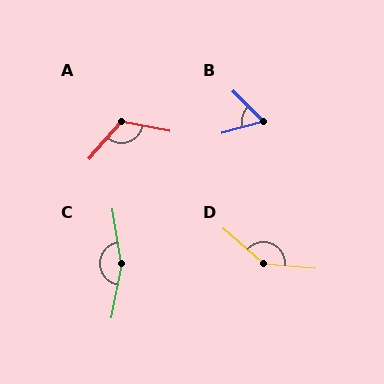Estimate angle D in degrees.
Approximately 144 degrees.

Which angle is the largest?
C, at approximately 161 degrees.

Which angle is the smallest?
B, at approximately 60 degrees.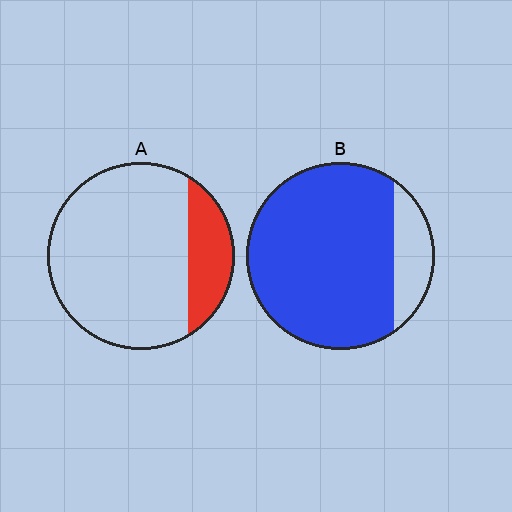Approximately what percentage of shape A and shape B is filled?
A is approximately 20% and B is approximately 85%.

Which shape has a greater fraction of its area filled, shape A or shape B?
Shape B.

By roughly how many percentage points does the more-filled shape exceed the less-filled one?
By roughly 65 percentage points (B over A).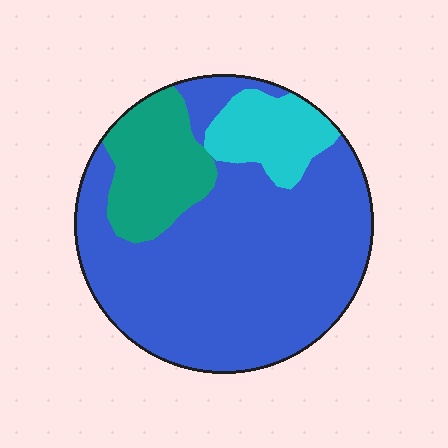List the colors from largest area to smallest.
From largest to smallest: blue, teal, cyan.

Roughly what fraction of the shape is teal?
Teal covers about 15% of the shape.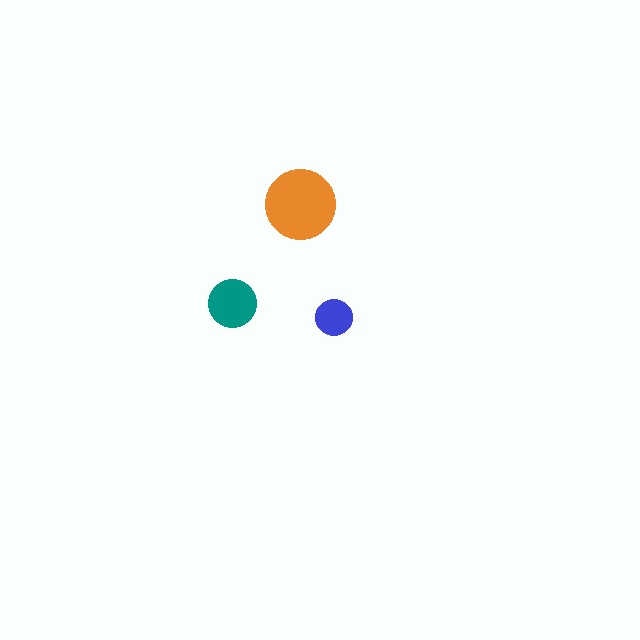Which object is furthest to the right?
The blue circle is rightmost.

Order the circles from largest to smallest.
the orange one, the teal one, the blue one.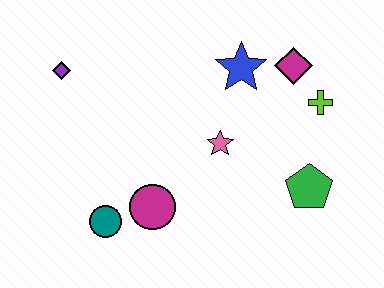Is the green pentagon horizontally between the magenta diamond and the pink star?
No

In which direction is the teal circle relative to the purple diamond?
The teal circle is below the purple diamond.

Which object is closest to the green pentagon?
The lime cross is closest to the green pentagon.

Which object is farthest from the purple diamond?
The green pentagon is farthest from the purple diamond.